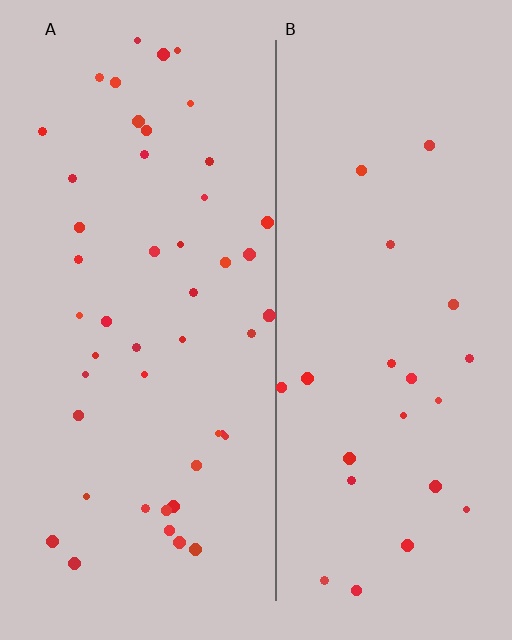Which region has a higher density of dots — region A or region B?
A (the left).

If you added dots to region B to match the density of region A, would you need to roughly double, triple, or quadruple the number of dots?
Approximately double.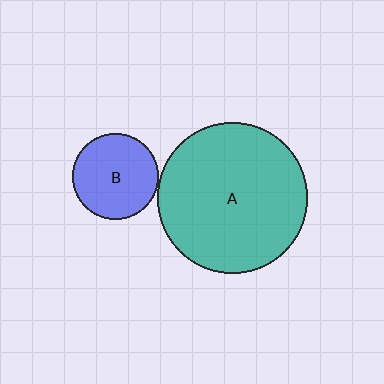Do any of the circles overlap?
No, none of the circles overlap.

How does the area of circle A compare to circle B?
Approximately 3.0 times.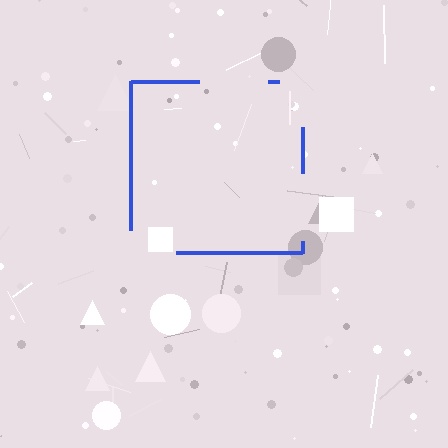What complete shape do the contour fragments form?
The contour fragments form a square.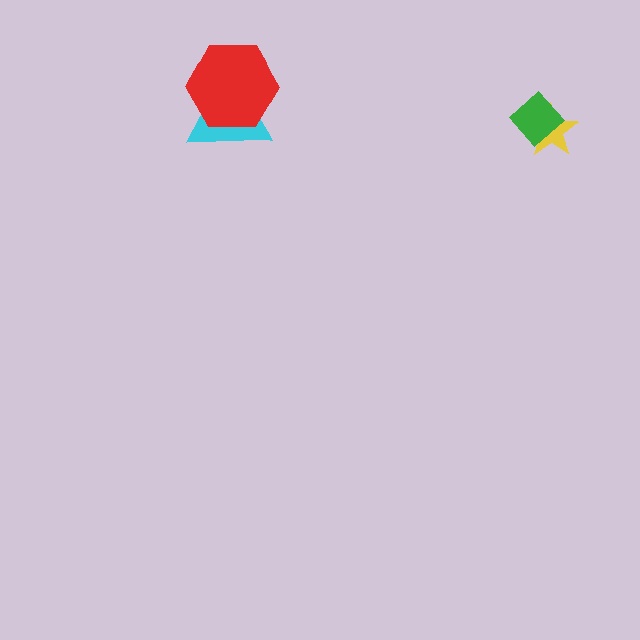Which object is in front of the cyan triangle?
The red hexagon is in front of the cyan triangle.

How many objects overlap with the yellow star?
1 object overlaps with the yellow star.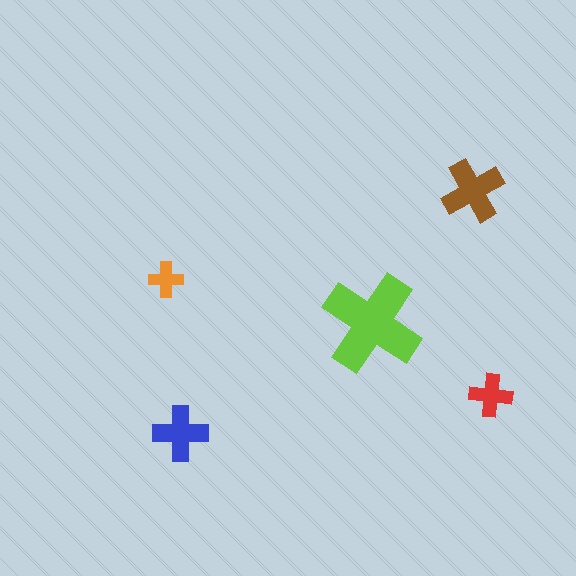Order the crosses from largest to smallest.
the lime one, the brown one, the blue one, the red one, the orange one.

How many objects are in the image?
There are 5 objects in the image.